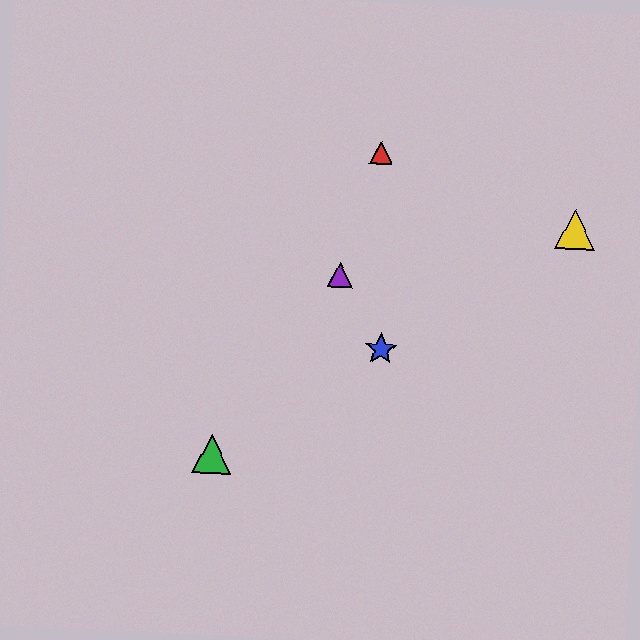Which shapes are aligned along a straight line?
The blue star, the green triangle, the yellow triangle are aligned along a straight line.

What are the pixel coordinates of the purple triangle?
The purple triangle is at (340, 275).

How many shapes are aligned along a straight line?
3 shapes (the blue star, the green triangle, the yellow triangle) are aligned along a straight line.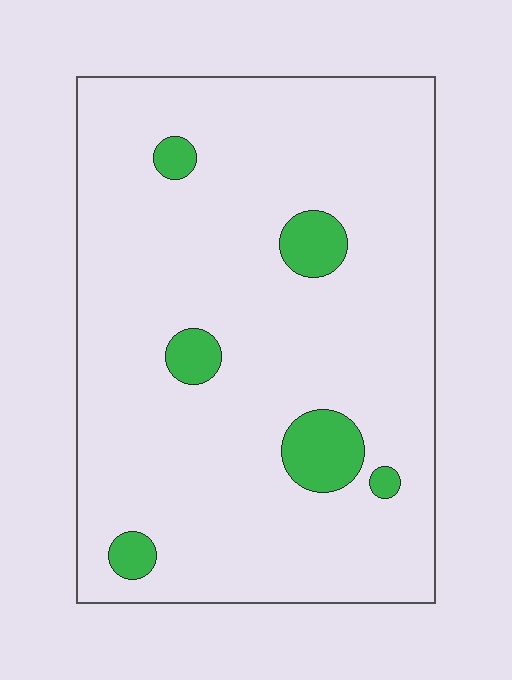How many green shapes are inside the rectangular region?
6.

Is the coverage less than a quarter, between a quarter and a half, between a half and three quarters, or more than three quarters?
Less than a quarter.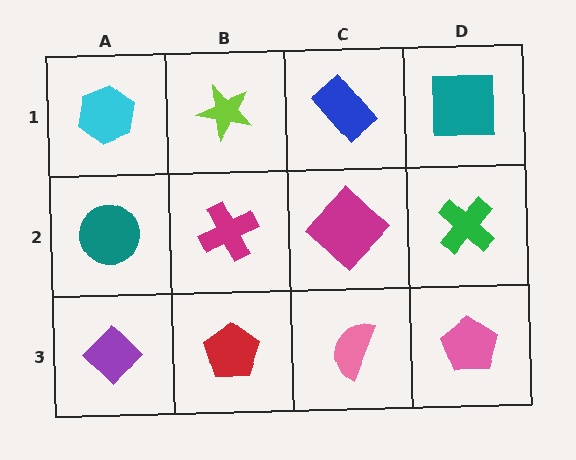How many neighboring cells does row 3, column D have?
2.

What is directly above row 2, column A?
A cyan hexagon.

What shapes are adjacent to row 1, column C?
A magenta diamond (row 2, column C), a lime star (row 1, column B), a teal square (row 1, column D).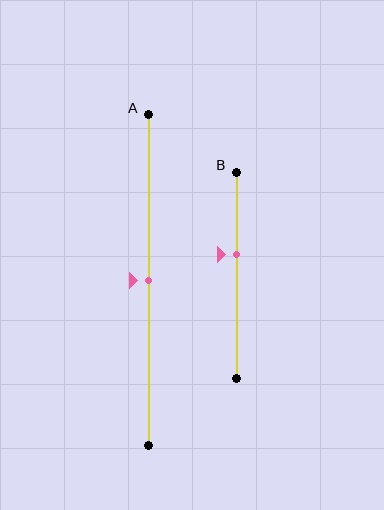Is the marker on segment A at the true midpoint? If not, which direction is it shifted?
Yes, the marker on segment A is at the true midpoint.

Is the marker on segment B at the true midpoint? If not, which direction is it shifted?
No, the marker on segment B is shifted upward by about 10% of the segment length.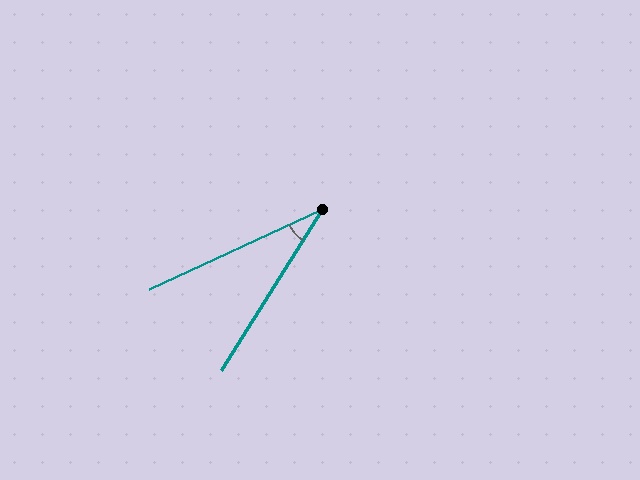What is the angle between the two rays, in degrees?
Approximately 33 degrees.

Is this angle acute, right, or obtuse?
It is acute.